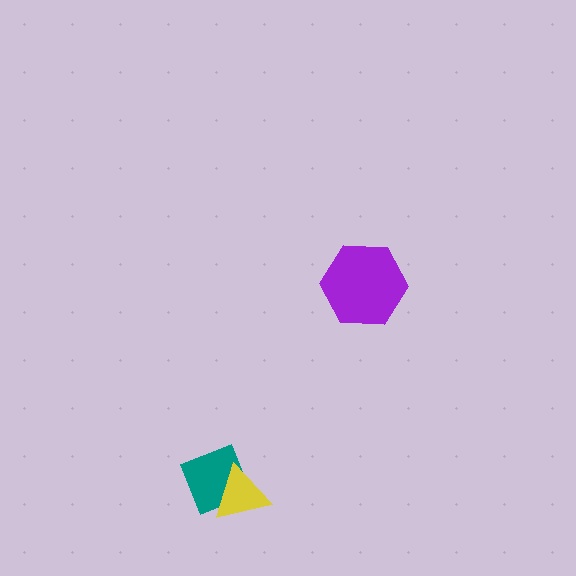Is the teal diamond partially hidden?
Yes, it is partially covered by another shape.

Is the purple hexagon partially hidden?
No, no other shape covers it.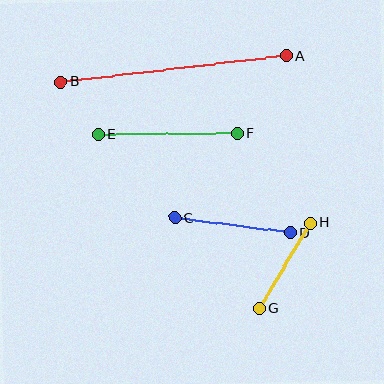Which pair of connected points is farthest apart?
Points A and B are farthest apart.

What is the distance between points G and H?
The distance is approximately 99 pixels.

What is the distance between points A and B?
The distance is approximately 228 pixels.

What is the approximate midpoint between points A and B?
The midpoint is at approximately (174, 69) pixels.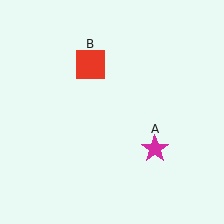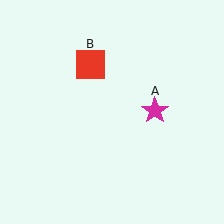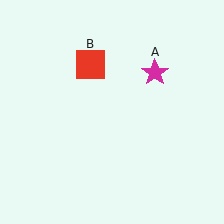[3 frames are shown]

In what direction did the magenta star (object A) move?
The magenta star (object A) moved up.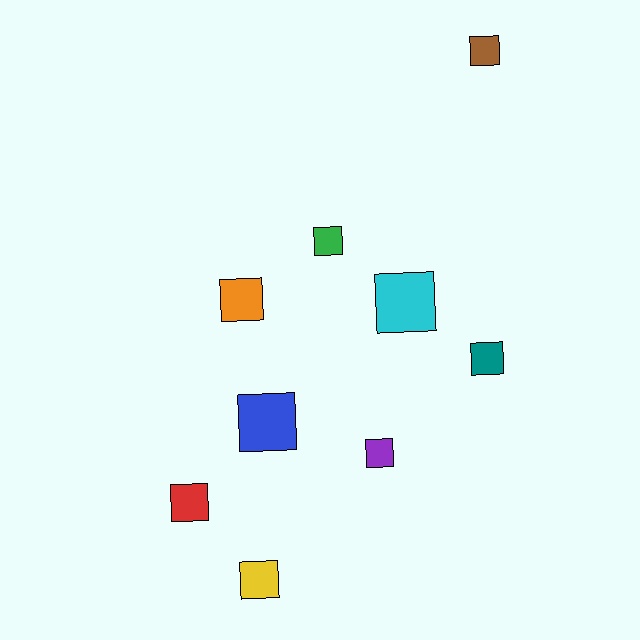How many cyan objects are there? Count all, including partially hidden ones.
There is 1 cyan object.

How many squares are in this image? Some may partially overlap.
There are 9 squares.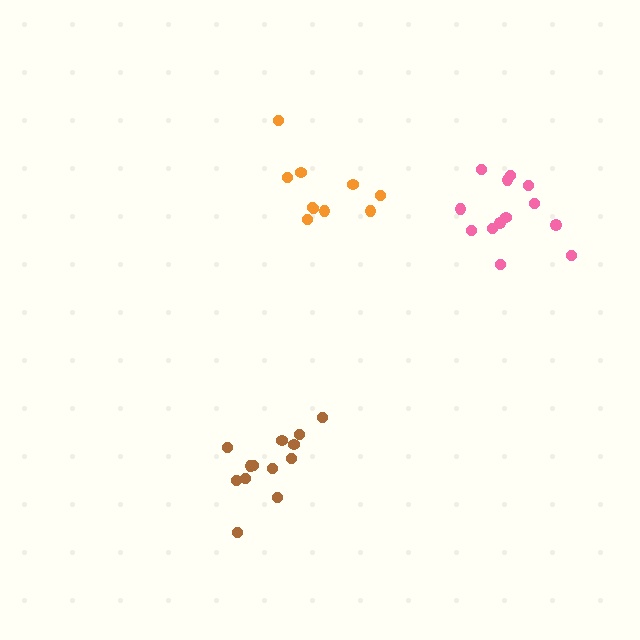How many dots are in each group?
Group 1: 13 dots, Group 2: 10 dots, Group 3: 13 dots (36 total).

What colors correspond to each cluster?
The clusters are colored: pink, orange, brown.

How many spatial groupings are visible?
There are 3 spatial groupings.